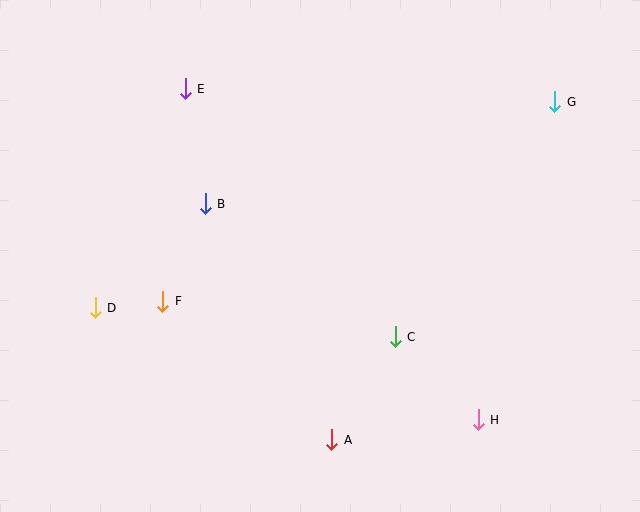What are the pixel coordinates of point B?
Point B is at (205, 204).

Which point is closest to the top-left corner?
Point E is closest to the top-left corner.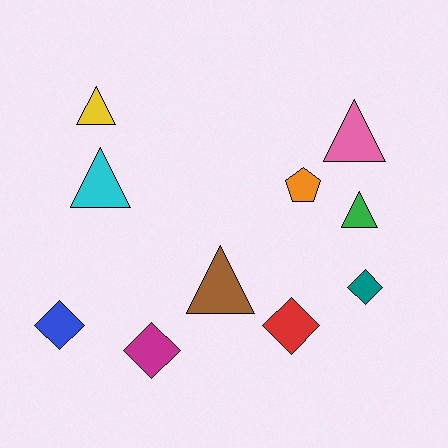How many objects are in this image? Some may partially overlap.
There are 10 objects.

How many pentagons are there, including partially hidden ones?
There is 1 pentagon.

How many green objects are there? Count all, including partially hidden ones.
There is 1 green object.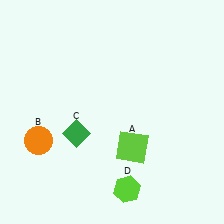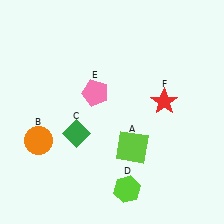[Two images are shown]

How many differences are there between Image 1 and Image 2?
There are 2 differences between the two images.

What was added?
A pink pentagon (E), a red star (F) were added in Image 2.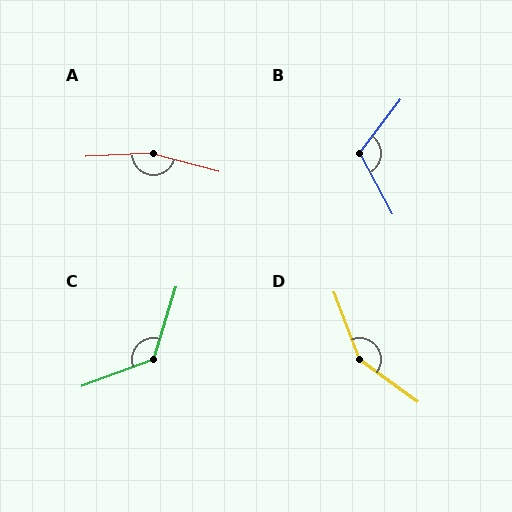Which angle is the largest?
A, at approximately 162 degrees.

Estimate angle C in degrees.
Approximately 128 degrees.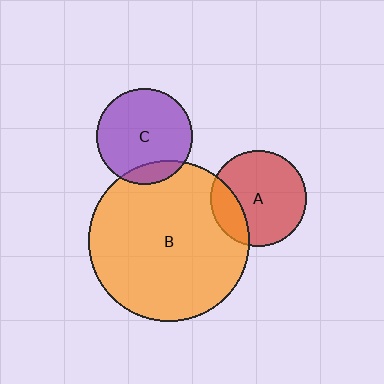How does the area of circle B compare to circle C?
Approximately 2.8 times.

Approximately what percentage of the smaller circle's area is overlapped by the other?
Approximately 15%.